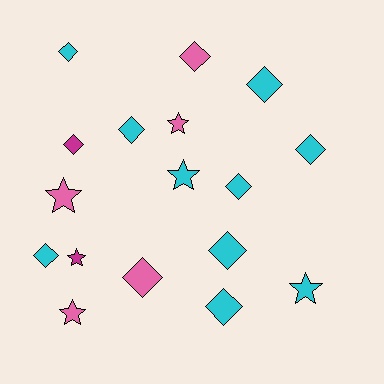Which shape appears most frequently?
Diamond, with 11 objects.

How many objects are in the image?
There are 17 objects.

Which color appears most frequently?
Cyan, with 10 objects.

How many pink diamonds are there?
There are 2 pink diamonds.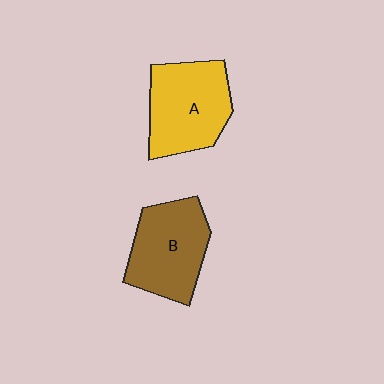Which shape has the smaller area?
Shape B (brown).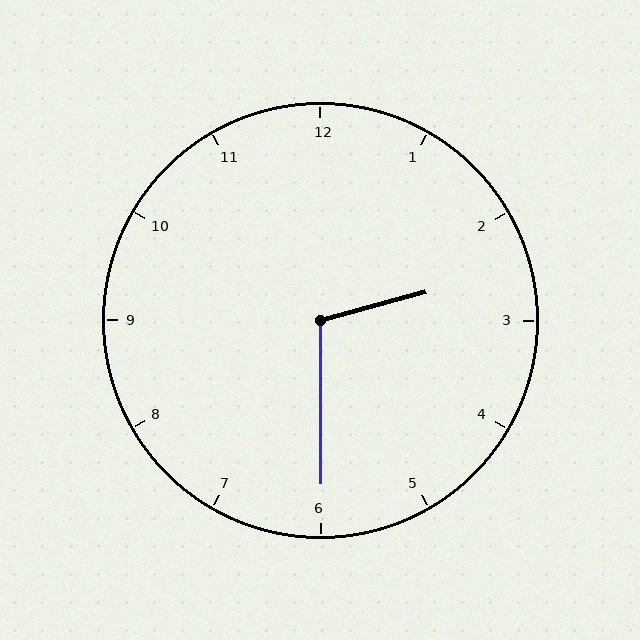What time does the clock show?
2:30.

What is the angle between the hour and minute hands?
Approximately 105 degrees.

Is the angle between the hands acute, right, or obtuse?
It is obtuse.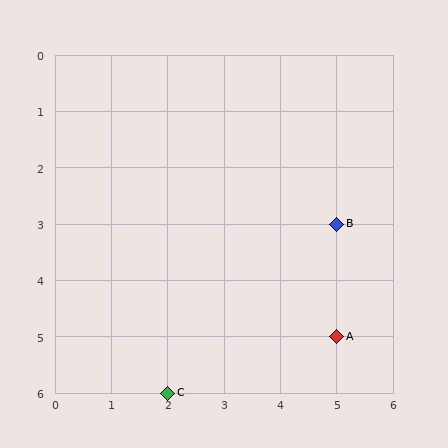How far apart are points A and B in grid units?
Points A and B are 2 rows apart.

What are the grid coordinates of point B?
Point B is at grid coordinates (5, 3).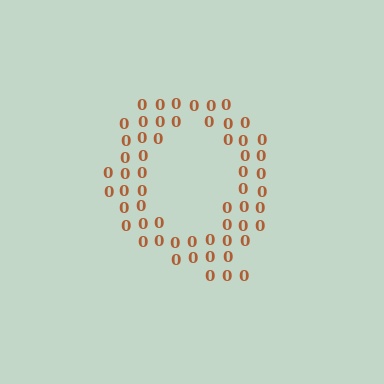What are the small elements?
The small elements are digit 0's.